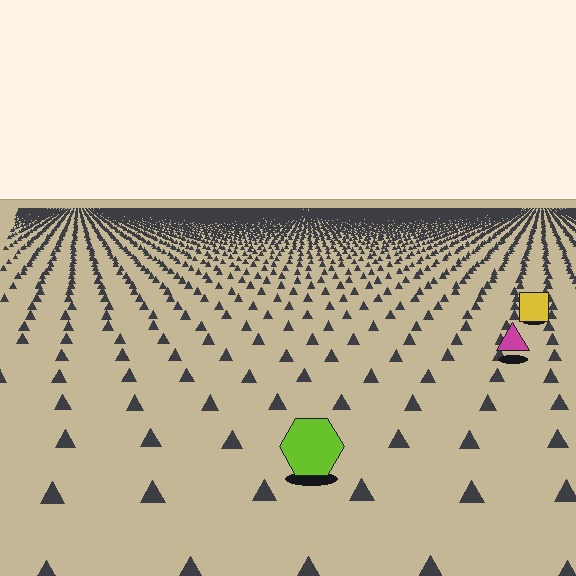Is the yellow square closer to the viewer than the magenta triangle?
No. The magenta triangle is closer — you can tell from the texture gradient: the ground texture is coarser near it.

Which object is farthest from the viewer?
The yellow square is farthest from the viewer. It appears smaller and the ground texture around it is denser.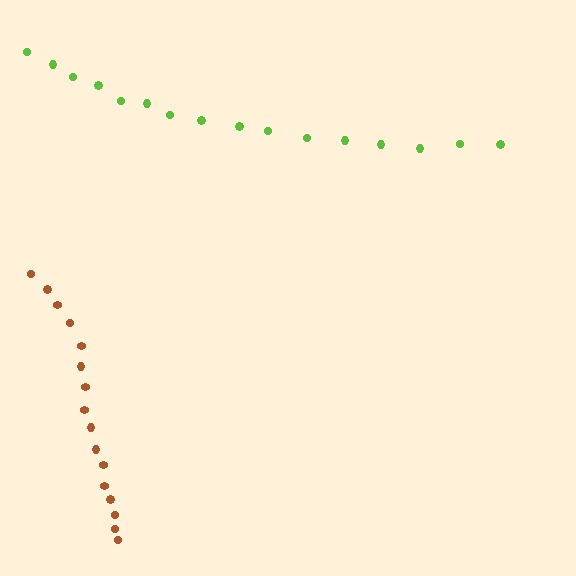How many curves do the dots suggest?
There are 2 distinct paths.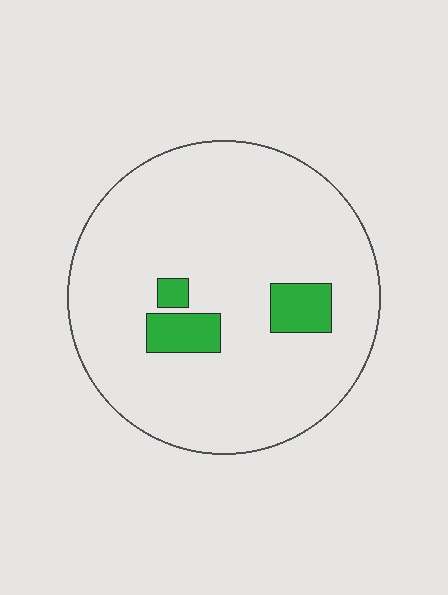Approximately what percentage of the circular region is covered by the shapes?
Approximately 10%.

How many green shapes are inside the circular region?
3.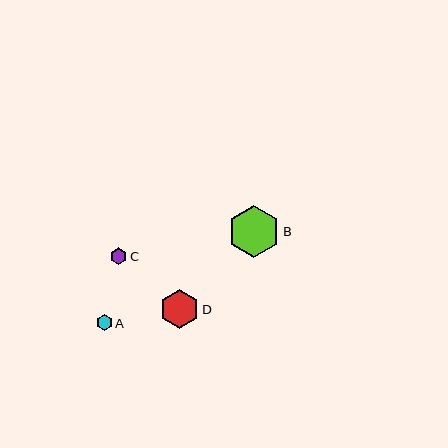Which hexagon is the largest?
Hexagon B is the largest with a size of approximately 52 pixels.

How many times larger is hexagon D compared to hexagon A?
Hexagon D is approximately 2.5 times the size of hexagon A.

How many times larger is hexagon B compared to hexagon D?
Hexagon B is approximately 1.3 times the size of hexagon D.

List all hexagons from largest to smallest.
From largest to smallest: B, D, C, A.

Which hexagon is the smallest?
Hexagon A is the smallest with a size of approximately 16 pixels.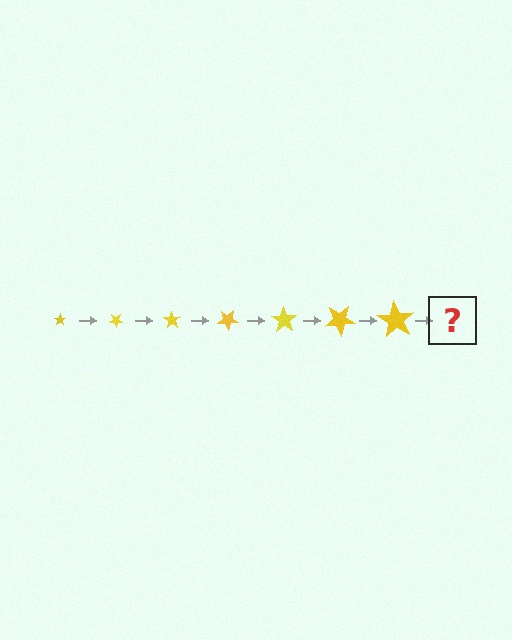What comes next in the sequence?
The next element should be a star, larger than the previous one and rotated 245 degrees from the start.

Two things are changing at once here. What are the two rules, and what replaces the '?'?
The two rules are that the star grows larger each step and it rotates 35 degrees each step. The '?' should be a star, larger than the previous one and rotated 245 degrees from the start.